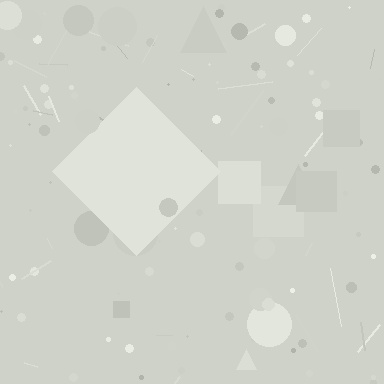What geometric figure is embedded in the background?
A diamond is embedded in the background.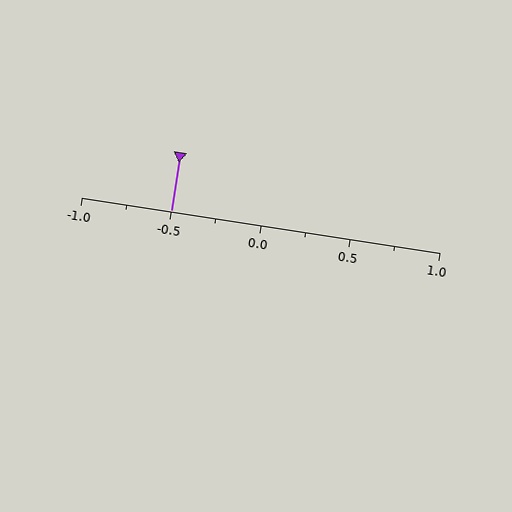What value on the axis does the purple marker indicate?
The marker indicates approximately -0.5.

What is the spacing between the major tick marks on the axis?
The major ticks are spaced 0.5 apart.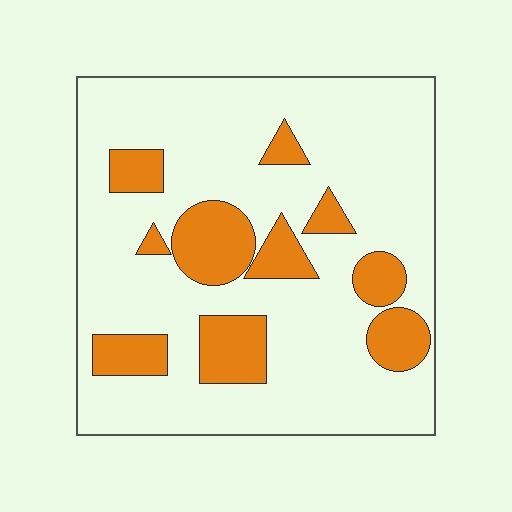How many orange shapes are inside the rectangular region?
10.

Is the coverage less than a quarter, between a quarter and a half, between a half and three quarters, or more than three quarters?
Less than a quarter.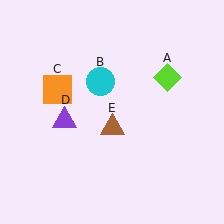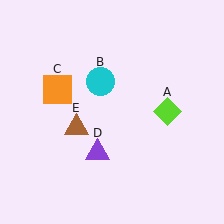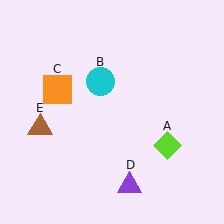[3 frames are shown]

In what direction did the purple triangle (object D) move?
The purple triangle (object D) moved down and to the right.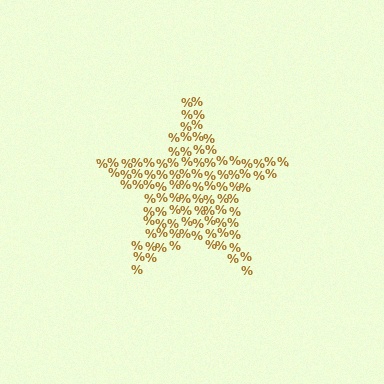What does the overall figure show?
The overall figure shows a star.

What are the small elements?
The small elements are percent signs.